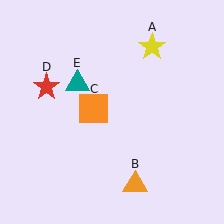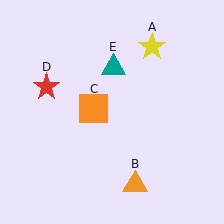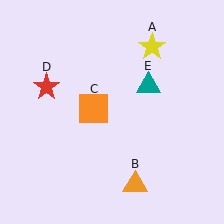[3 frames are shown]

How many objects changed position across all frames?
1 object changed position: teal triangle (object E).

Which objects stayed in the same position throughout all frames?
Yellow star (object A) and orange triangle (object B) and orange square (object C) and red star (object D) remained stationary.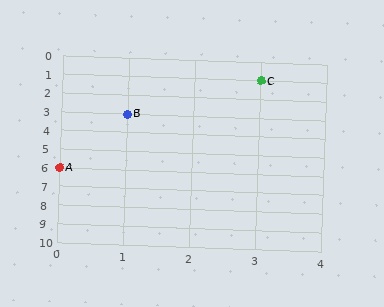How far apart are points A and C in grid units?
Points A and C are 3 columns and 5 rows apart (about 5.8 grid units diagonally).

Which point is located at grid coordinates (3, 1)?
Point C is at (3, 1).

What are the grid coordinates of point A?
Point A is at grid coordinates (0, 6).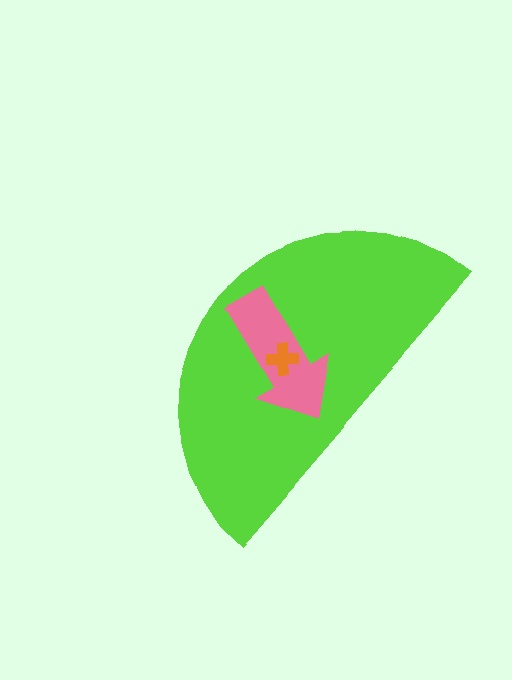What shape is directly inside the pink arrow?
The orange cross.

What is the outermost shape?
The lime semicircle.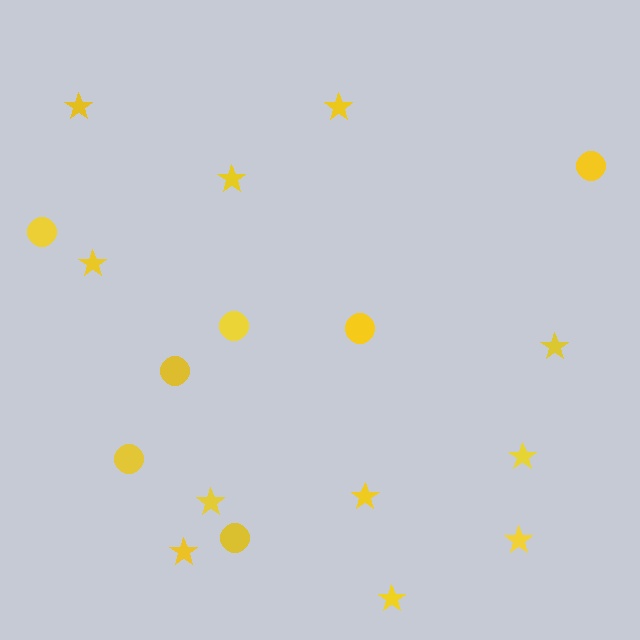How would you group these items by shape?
There are 2 groups: one group of circles (7) and one group of stars (11).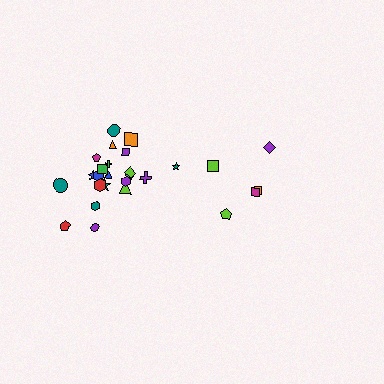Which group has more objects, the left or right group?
The left group.